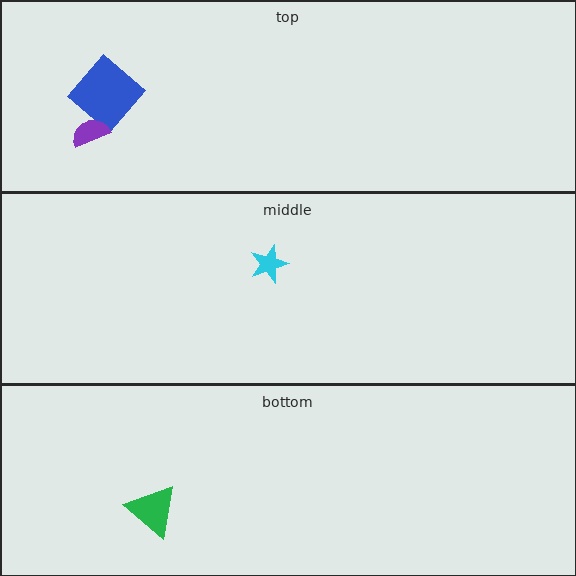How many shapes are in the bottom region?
1.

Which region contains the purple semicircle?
The top region.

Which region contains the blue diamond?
The top region.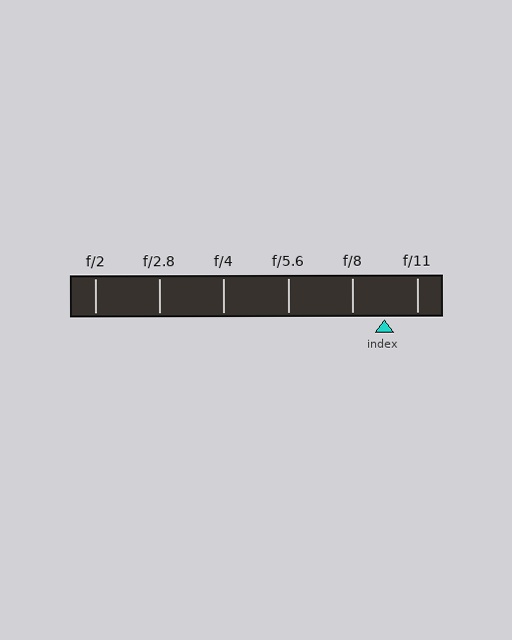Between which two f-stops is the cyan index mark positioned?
The index mark is between f/8 and f/11.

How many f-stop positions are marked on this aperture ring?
There are 6 f-stop positions marked.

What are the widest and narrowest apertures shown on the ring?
The widest aperture shown is f/2 and the narrowest is f/11.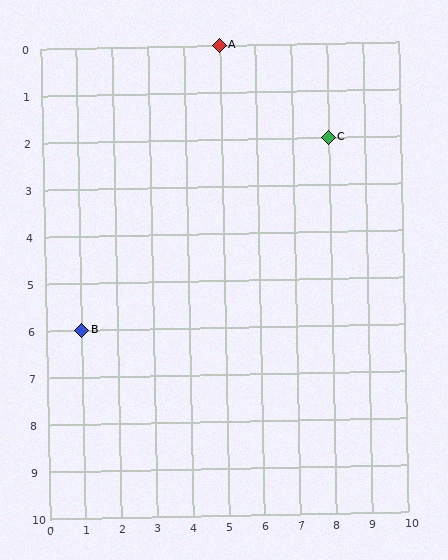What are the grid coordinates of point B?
Point B is at grid coordinates (1, 6).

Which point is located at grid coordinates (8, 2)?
Point C is at (8, 2).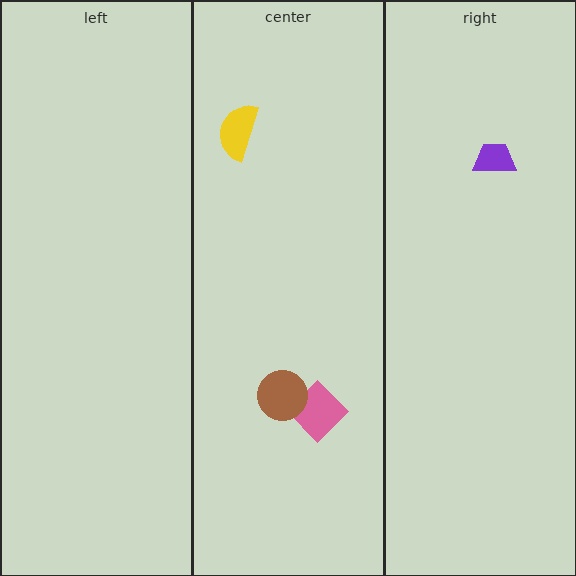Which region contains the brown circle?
The center region.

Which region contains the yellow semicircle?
The center region.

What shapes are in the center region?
The pink diamond, the brown circle, the yellow semicircle.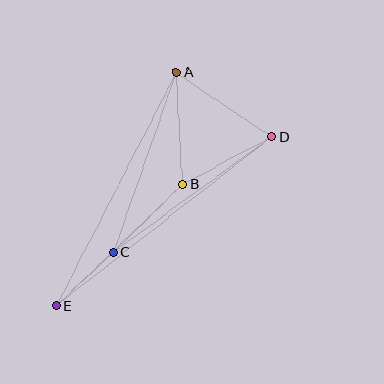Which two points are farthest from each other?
Points D and E are farthest from each other.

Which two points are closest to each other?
Points C and E are closest to each other.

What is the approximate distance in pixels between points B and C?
The distance between B and C is approximately 97 pixels.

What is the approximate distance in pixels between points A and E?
The distance between A and E is approximately 262 pixels.